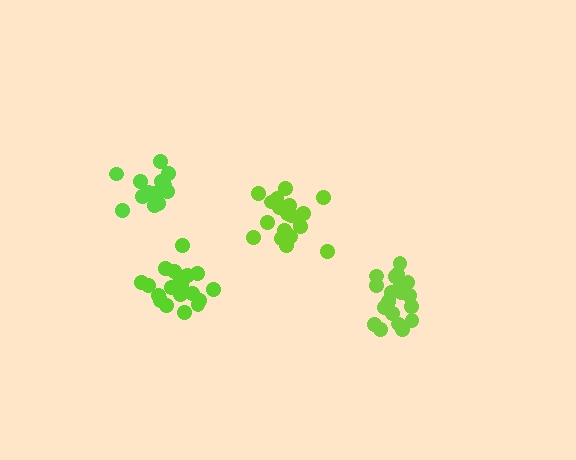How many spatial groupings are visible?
There are 4 spatial groupings.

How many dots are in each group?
Group 1: 19 dots, Group 2: 19 dots, Group 3: 19 dots, Group 4: 17 dots (74 total).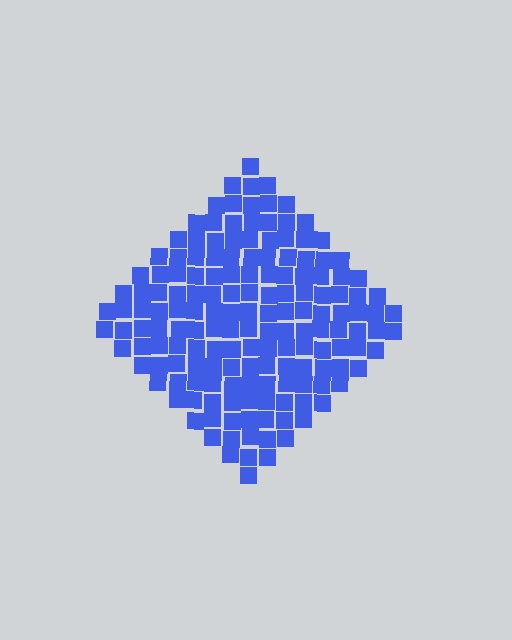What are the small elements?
The small elements are squares.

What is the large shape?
The large shape is a diamond.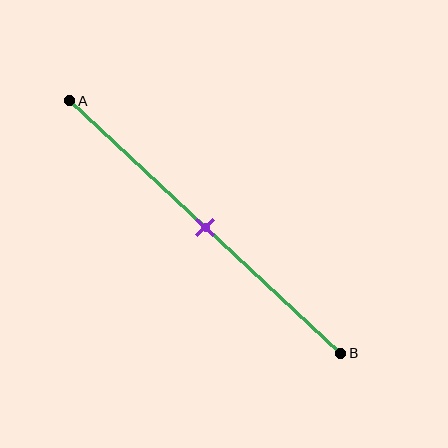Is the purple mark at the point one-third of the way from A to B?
No, the mark is at about 50% from A, not at the 33% one-third point.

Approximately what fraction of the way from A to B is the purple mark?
The purple mark is approximately 50% of the way from A to B.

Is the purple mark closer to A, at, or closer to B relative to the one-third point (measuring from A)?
The purple mark is closer to point B than the one-third point of segment AB.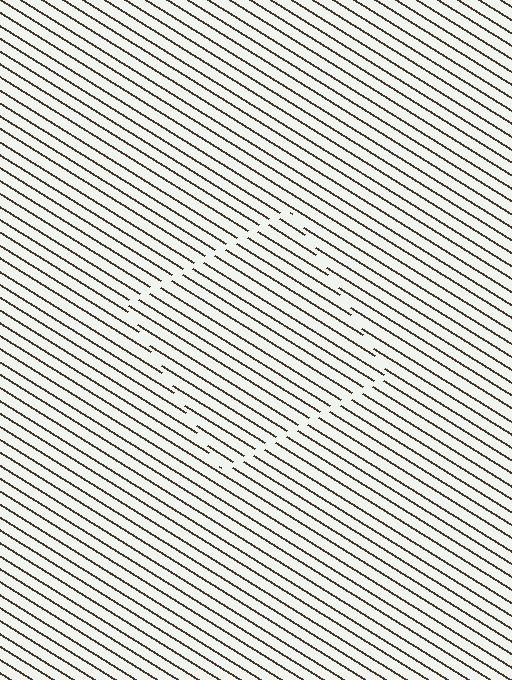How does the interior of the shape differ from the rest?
The interior of the shape contains the same grating, shifted by half a period — the contour is defined by the phase discontinuity where line-ends from the inner and outer gratings abut.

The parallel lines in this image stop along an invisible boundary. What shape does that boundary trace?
An illusory square. The interior of the shape contains the same grating, shifted by half a period — the contour is defined by the phase discontinuity where line-ends from the inner and outer gratings abut.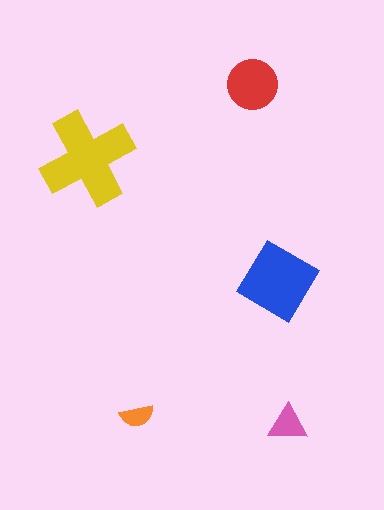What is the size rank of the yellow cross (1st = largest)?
1st.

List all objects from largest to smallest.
The yellow cross, the blue diamond, the red circle, the pink triangle, the orange semicircle.